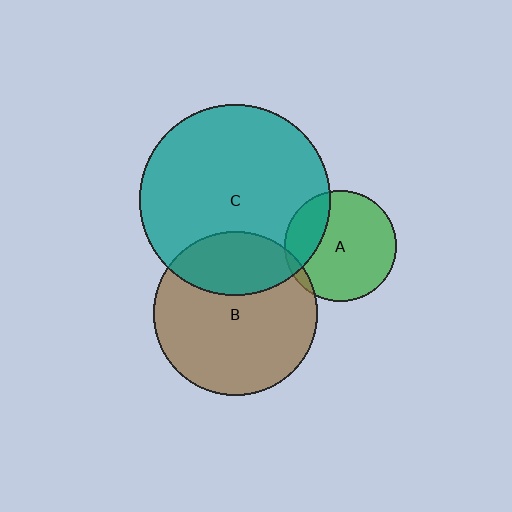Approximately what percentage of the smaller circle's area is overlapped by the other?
Approximately 30%.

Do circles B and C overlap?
Yes.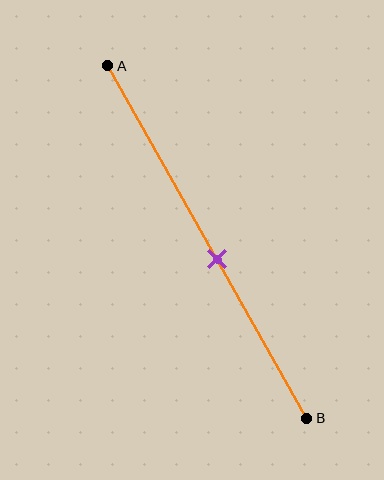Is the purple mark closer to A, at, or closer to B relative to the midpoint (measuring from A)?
The purple mark is closer to point B than the midpoint of segment AB.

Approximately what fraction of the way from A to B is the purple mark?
The purple mark is approximately 55% of the way from A to B.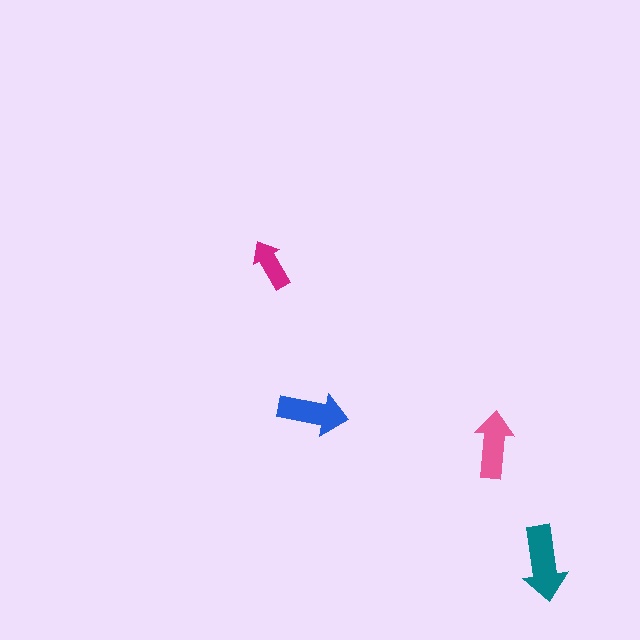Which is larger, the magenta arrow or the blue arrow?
The blue one.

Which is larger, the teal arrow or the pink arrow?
The teal one.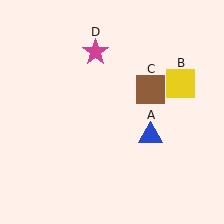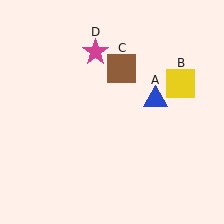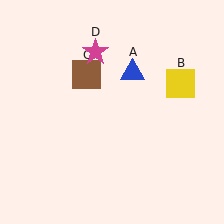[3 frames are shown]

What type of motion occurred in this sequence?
The blue triangle (object A), brown square (object C) rotated counterclockwise around the center of the scene.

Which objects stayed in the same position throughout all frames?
Yellow square (object B) and magenta star (object D) remained stationary.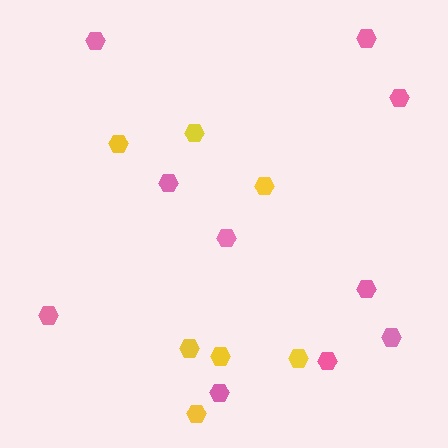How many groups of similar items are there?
There are 2 groups: one group of yellow hexagons (7) and one group of pink hexagons (10).